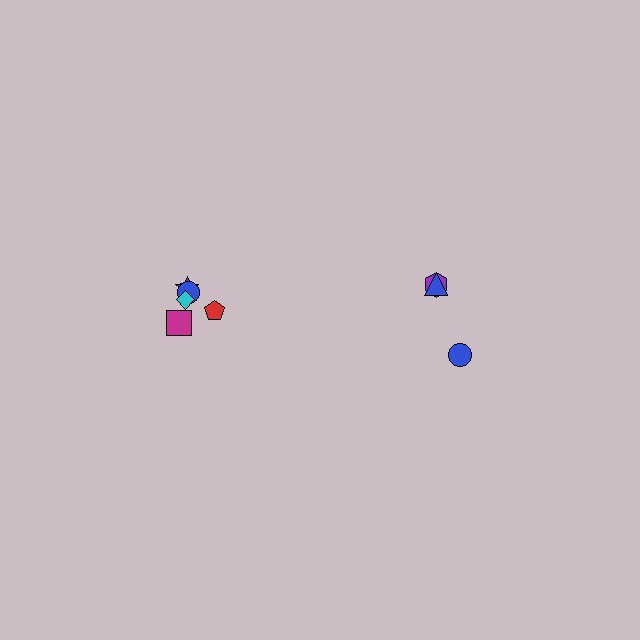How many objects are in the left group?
There are 5 objects.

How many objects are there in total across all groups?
There are 8 objects.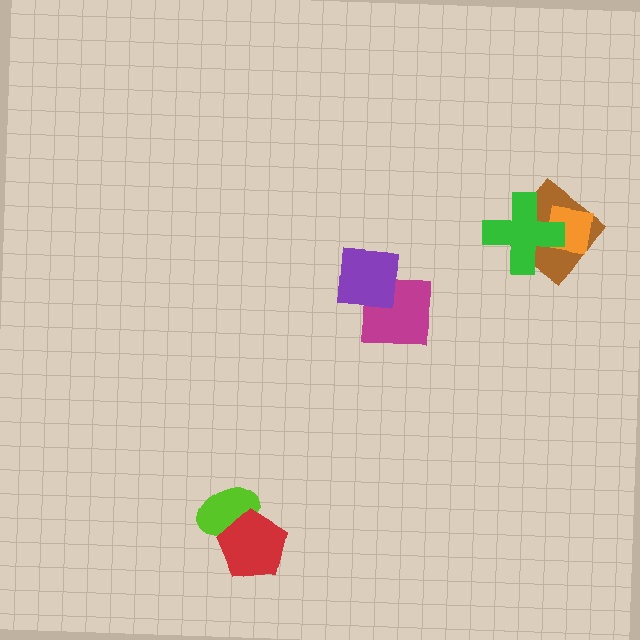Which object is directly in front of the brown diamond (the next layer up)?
The orange square is directly in front of the brown diamond.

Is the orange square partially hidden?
Yes, it is partially covered by another shape.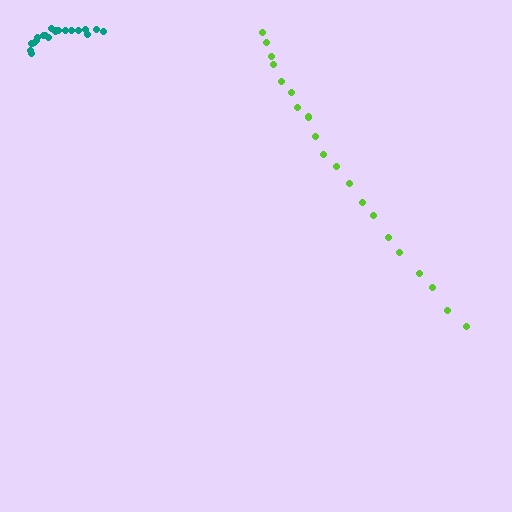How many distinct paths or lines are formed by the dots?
There are 2 distinct paths.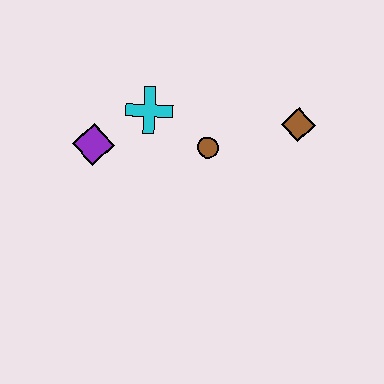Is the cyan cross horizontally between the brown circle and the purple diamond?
Yes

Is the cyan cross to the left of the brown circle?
Yes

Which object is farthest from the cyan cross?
The brown diamond is farthest from the cyan cross.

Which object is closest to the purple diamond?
The cyan cross is closest to the purple diamond.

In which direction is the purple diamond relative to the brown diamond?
The purple diamond is to the left of the brown diamond.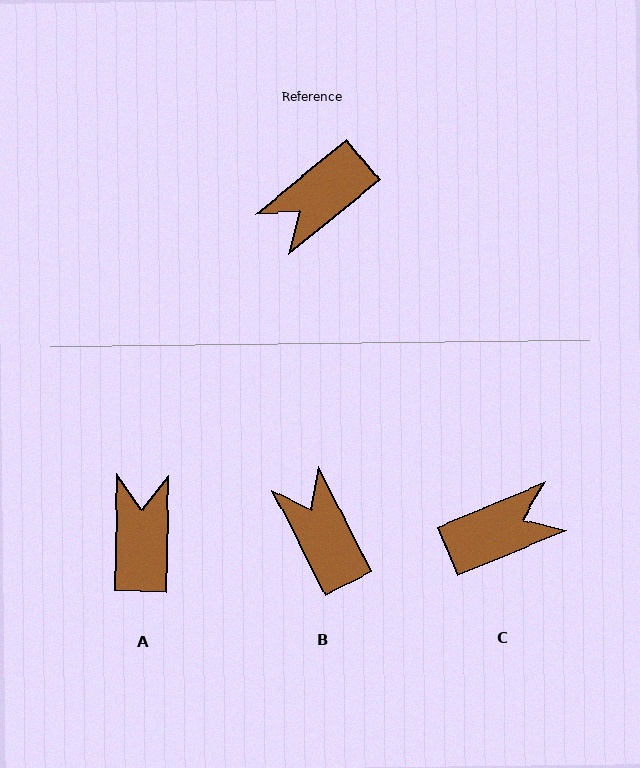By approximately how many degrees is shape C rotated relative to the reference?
Approximately 163 degrees counter-clockwise.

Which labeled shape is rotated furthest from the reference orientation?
C, about 163 degrees away.